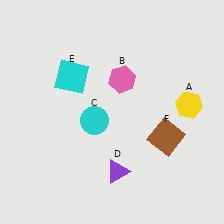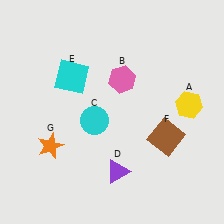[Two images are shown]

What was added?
An orange star (G) was added in Image 2.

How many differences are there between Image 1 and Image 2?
There is 1 difference between the two images.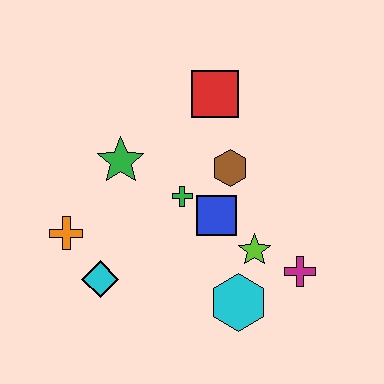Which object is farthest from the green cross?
The magenta cross is farthest from the green cross.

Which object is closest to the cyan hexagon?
The lime star is closest to the cyan hexagon.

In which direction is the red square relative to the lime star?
The red square is above the lime star.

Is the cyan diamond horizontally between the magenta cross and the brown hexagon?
No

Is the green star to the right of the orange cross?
Yes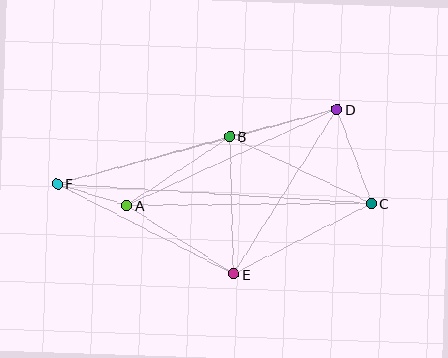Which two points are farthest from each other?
Points C and F are farthest from each other.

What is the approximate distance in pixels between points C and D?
The distance between C and D is approximately 100 pixels.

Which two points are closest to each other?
Points A and F are closest to each other.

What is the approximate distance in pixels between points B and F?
The distance between B and F is approximately 179 pixels.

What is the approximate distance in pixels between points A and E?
The distance between A and E is approximately 127 pixels.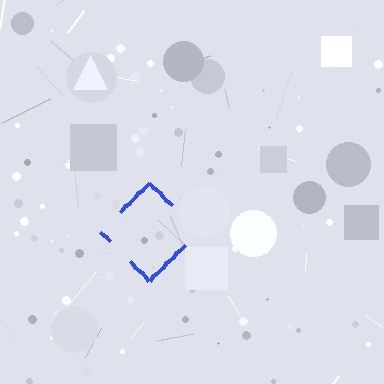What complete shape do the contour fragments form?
The contour fragments form a diamond.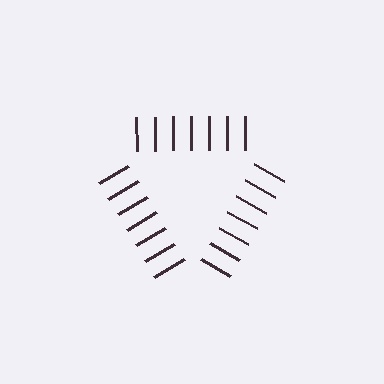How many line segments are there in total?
21 — 7 along each of the 3 edges.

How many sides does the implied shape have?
3 sides — the line-ends trace a triangle.